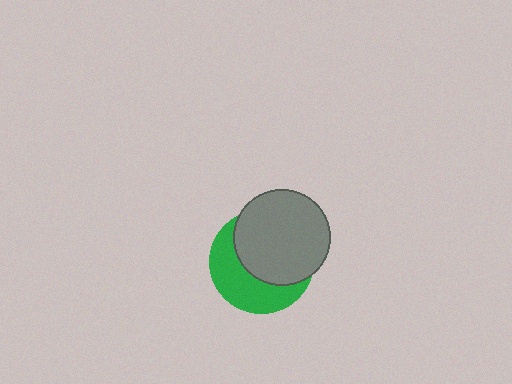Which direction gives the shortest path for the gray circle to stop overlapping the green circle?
Moving toward the upper-right gives the shortest separation.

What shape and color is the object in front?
The object in front is a gray circle.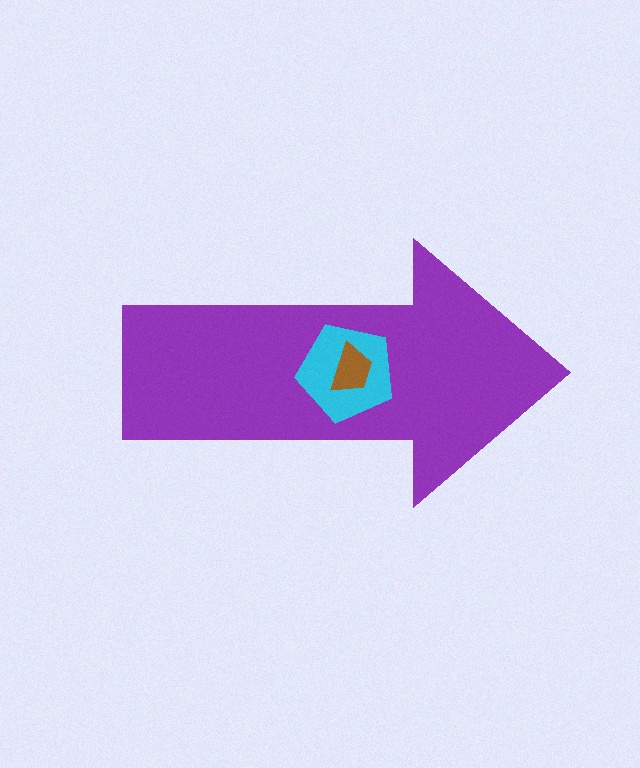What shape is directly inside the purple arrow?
The cyan pentagon.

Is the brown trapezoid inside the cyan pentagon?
Yes.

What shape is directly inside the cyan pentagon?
The brown trapezoid.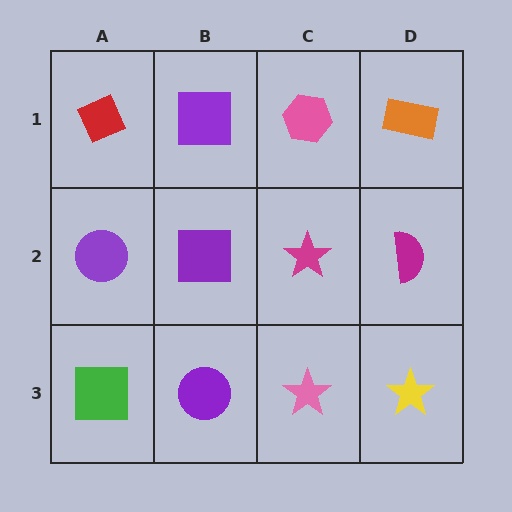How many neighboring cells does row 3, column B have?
3.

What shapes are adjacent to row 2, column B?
A purple square (row 1, column B), a purple circle (row 3, column B), a purple circle (row 2, column A), a magenta star (row 2, column C).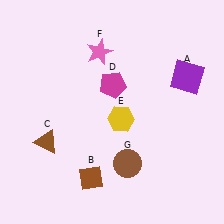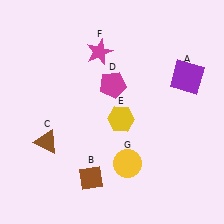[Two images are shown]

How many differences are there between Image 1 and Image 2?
There are 2 differences between the two images.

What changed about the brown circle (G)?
In Image 1, G is brown. In Image 2, it changed to yellow.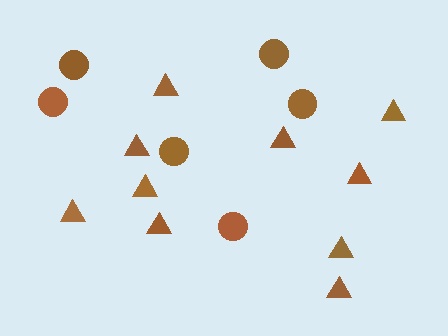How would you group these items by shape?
There are 2 groups: one group of circles (6) and one group of triangles (10).